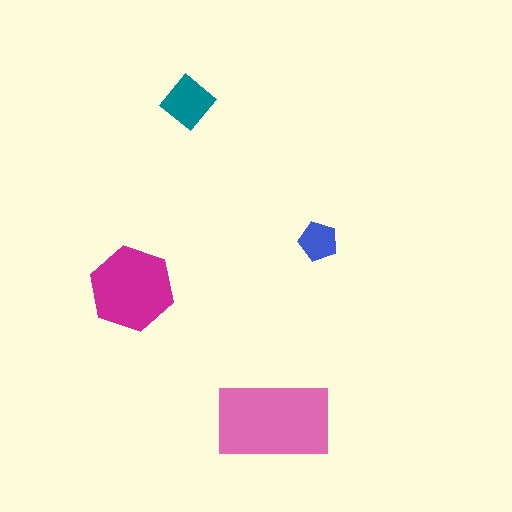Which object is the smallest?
The blue pentagon.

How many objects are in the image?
There are 4 objects in the image.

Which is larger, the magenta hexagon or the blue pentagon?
The magenta hexagon.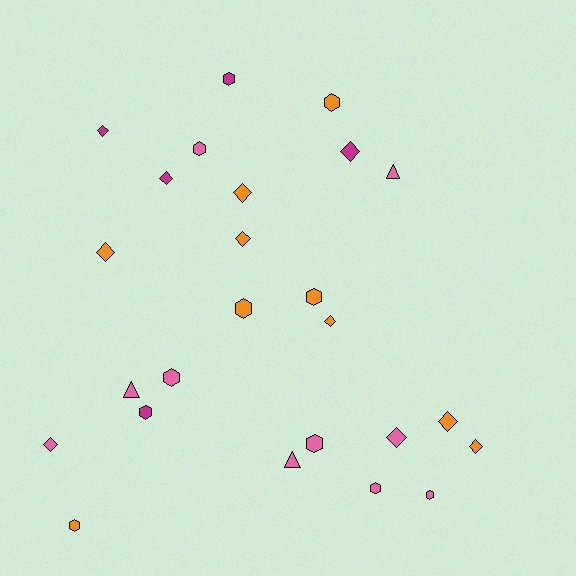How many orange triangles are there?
There are no orange triangles.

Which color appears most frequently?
Orange, with 10 objects.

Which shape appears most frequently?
Diamond, with 11 objects.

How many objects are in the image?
There are 25 objects.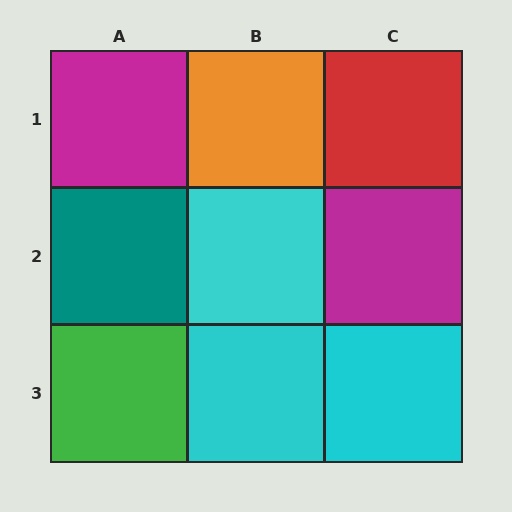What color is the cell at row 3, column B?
Cyan.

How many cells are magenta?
2 cells are magenta.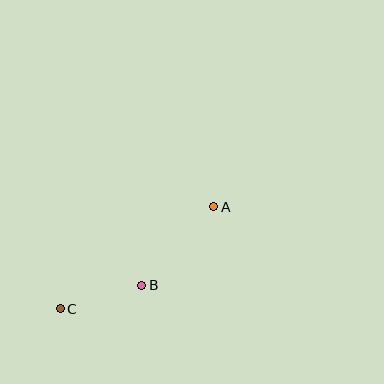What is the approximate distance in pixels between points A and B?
The distance between A and B is approximately 106 pixels.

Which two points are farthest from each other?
Points A and C are farthest from each other.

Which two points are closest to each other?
Points B and C are closest to each other.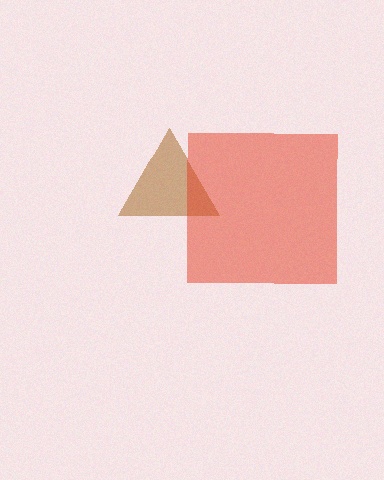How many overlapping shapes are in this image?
There are 2 overlapping shapes in the image.